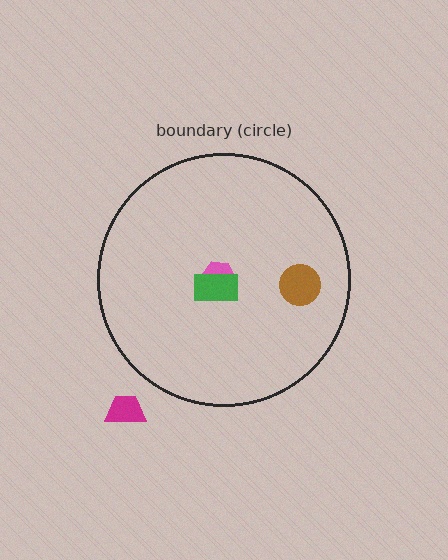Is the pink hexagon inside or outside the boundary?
Inside.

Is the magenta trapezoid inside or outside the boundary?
Outside.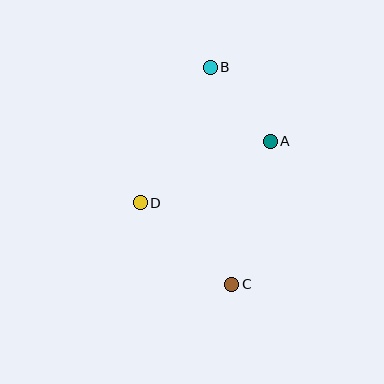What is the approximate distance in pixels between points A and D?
The distance between A and D is approximately 144 pixels.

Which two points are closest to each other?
Points A and B are closest to each other.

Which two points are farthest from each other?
Points B and C are farthest from each other.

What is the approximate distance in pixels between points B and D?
The distance between B and D is approximately 153 pixels.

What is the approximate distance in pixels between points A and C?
The distance between A and C is approximately 148 pixels.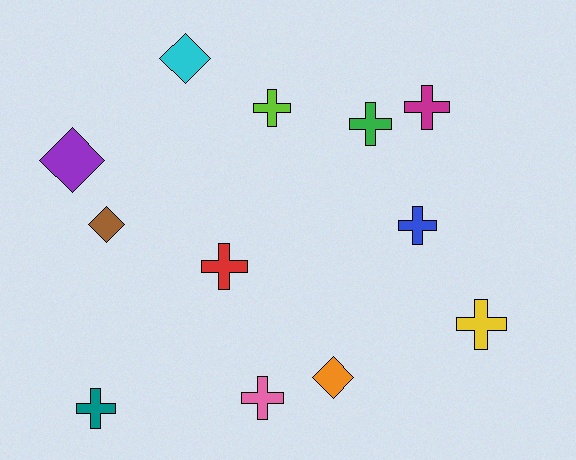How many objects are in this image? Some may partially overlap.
There are 12 objects.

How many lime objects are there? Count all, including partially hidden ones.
There is 1 lime object.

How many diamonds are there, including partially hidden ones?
There are 4 diamonds.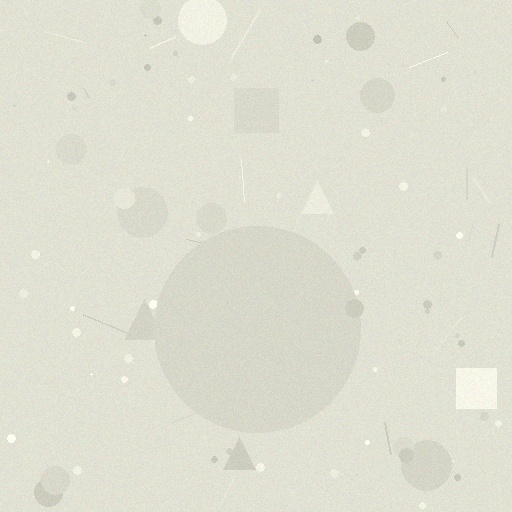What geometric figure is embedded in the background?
A circle is embedded in the background.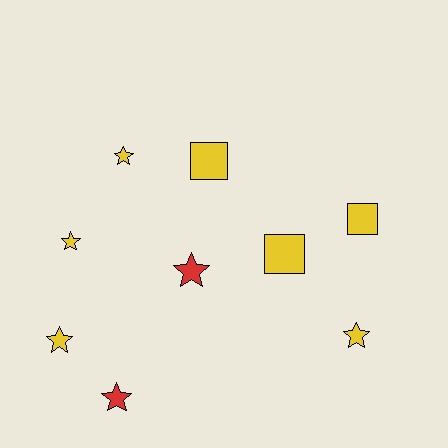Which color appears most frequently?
Yellow, with 7 objects.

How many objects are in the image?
There are 9 objects.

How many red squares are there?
There are no red squares.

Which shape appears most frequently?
Star, with 6 objects.